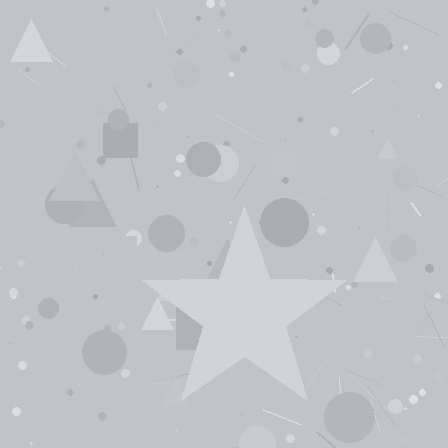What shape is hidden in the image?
A star is hidden in the image.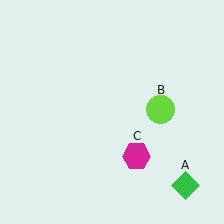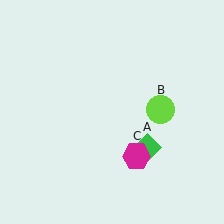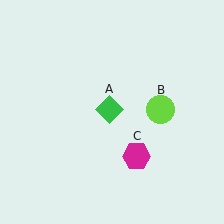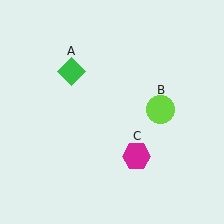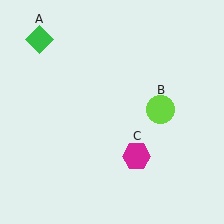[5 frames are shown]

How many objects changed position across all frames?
1 object changed position: green diamond (object A).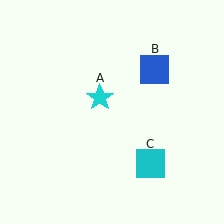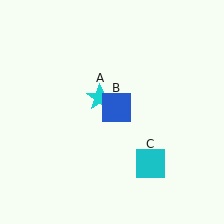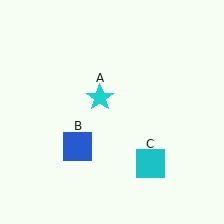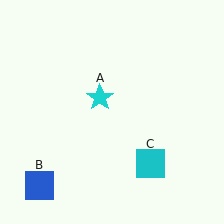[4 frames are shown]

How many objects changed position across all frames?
1 object changed position: blue square (object B).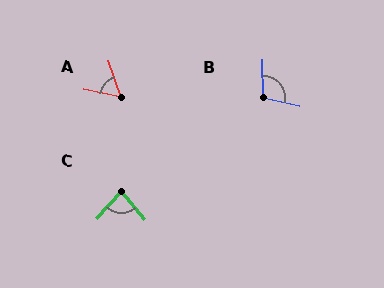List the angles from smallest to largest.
A (60°), C (82°), B (104°).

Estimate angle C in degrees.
Approximately 82 degrees.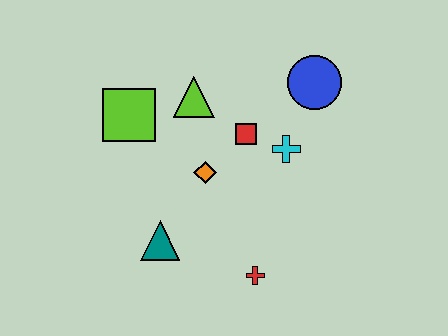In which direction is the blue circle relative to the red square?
The blue circle is to the right of the red square.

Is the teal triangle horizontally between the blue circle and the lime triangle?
No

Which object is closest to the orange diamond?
The red square is closest to the orange diamond.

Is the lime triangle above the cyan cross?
Yes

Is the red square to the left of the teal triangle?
No